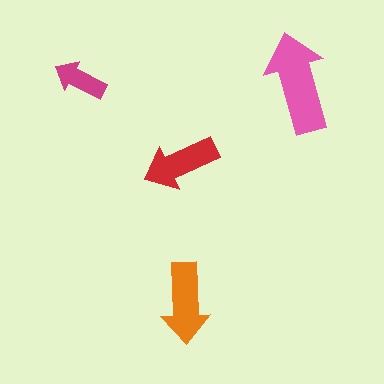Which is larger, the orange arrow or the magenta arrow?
The orange one.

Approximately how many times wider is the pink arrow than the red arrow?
About 1.5 times wider.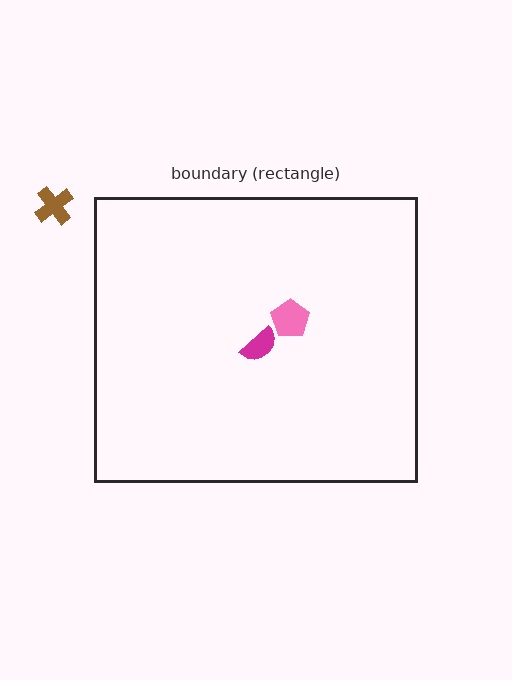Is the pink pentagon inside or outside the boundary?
Inside.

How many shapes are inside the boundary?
2 inside, 1 outside.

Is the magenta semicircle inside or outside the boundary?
Inside.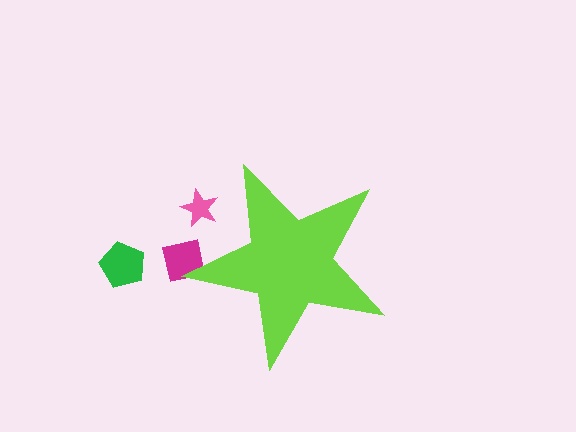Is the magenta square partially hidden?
Yes, the magenta square is partially hidden behind the lime star.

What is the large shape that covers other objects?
A lime star.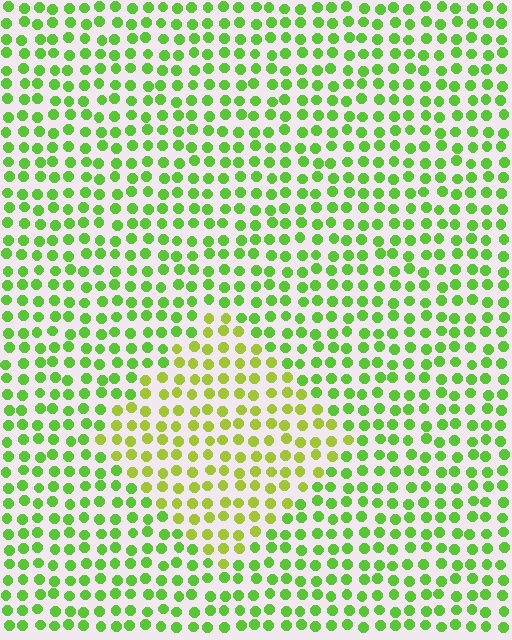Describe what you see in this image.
The image is filled with small lime elements in a uniform arrangement. A diamond-shaped region is visible where the elements are tinted to a slightly different hue, forming a subtle color boundary.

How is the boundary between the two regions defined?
The boundary is defined purely by a slight shift in hue (about 30 degrees). Spacing, size, and orientation are identical on both sides.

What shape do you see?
I see a diamond.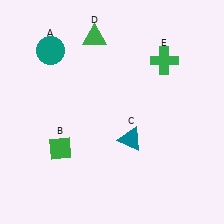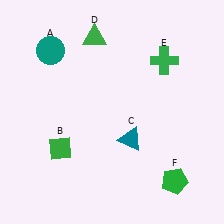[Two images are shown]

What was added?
A green pentagon (F) was added in Image 2.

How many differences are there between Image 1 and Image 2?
There is 1 difference between the two images.